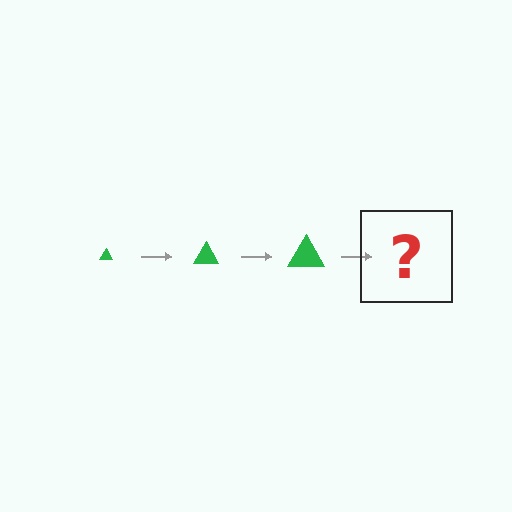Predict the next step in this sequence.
The next step is a green triangle, larger than the previous one.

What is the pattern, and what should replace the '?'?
The pattern is that the triangle gets progressively larger each step. The '?' should be a green triangle, larger than the previous one.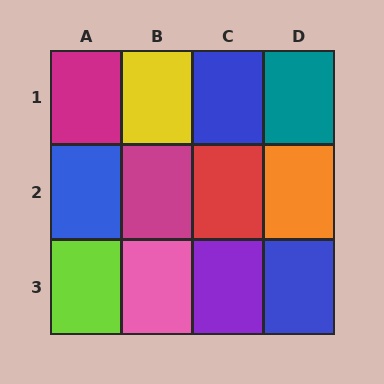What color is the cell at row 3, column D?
Blue.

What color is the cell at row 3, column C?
Purple.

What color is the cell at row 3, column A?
Lime.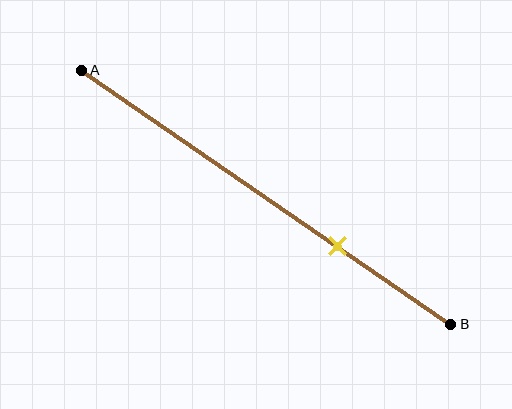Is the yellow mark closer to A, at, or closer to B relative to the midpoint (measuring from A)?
The yellow mark is closer to point B than the midpoint of segment AB.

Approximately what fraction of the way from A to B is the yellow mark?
The yellow mark is approximately 70% of the way from A to B.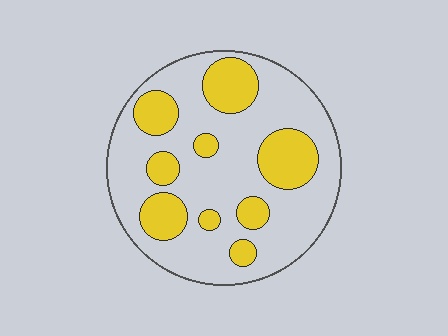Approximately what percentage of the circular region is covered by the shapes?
Approximately 30%.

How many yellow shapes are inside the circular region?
9.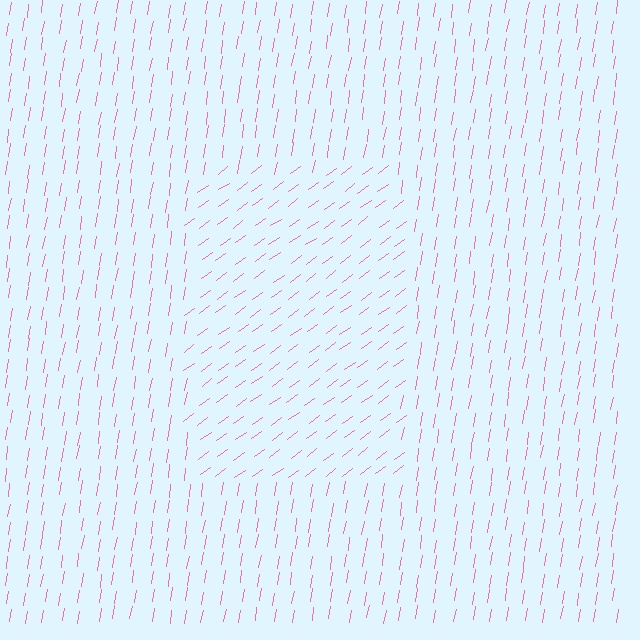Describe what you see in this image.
The image is filled with small pink line segments. A rectangle region in the image has lines oriented differently from the surrounding lines, creating a visible texture boundary.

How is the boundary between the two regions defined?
The boundary is defined purely by a change in line orientation (approximately 45 degrees difference). All lines are the same color and thickness.